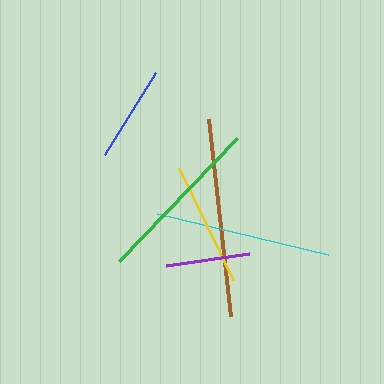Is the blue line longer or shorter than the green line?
The green line is longer than the blue line.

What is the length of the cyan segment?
The cyan segment is approximately 176 pixels long.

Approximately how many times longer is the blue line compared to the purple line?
The blue line is approximately 1.2 times the length of the purple line.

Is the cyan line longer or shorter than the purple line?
The cyan line is longer than the purple line.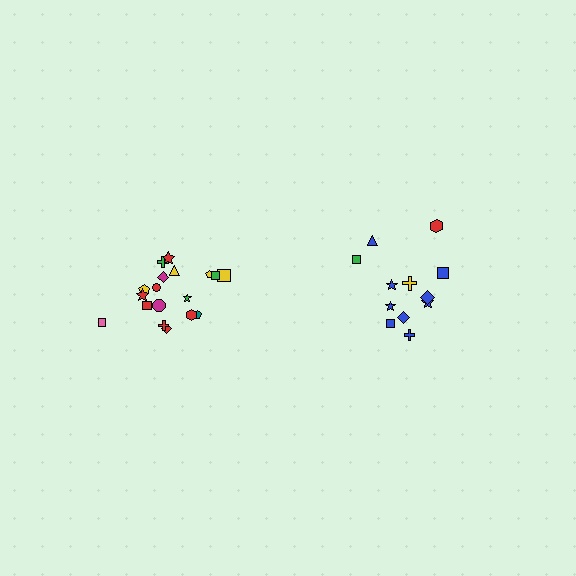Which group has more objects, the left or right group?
The left group.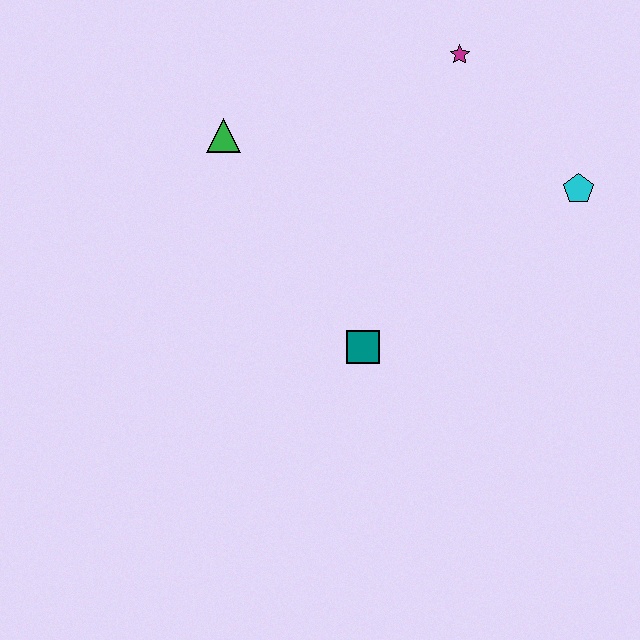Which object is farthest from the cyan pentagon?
The green triangle is farthest from the cyan pentagon.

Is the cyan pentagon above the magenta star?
No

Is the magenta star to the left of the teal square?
No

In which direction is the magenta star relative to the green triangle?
The magenta star is to the right of the green triangle.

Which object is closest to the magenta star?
The cyan pentagon is closest to the magenta star.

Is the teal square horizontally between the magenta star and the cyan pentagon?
No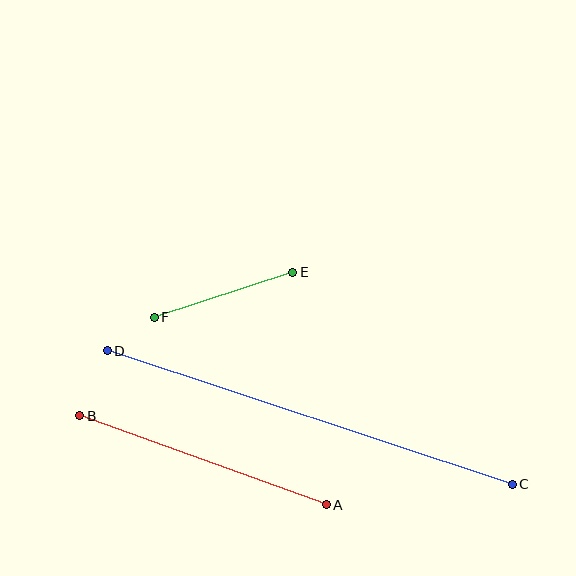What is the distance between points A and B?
The distance is approximately 262 pixels.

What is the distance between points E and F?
The distance is approximately 146 pixels.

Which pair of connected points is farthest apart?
Points C and D are farthest apart.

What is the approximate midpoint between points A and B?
The midpoint is at approximately (203, 460) pixels.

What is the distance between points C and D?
The distance is approximately 426 pixels.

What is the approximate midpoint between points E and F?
The midpoint is at approximately (223, 295) pixels.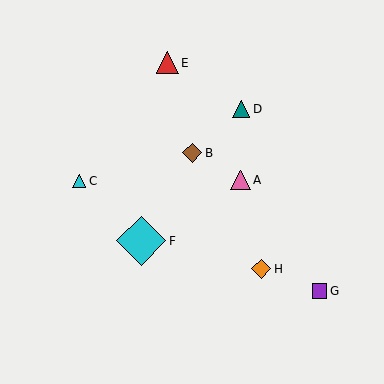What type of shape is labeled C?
Shape C is a cyan triangle.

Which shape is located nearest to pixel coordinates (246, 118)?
The teal triangle (labeled D) at (241, 109) is nearest to that location.